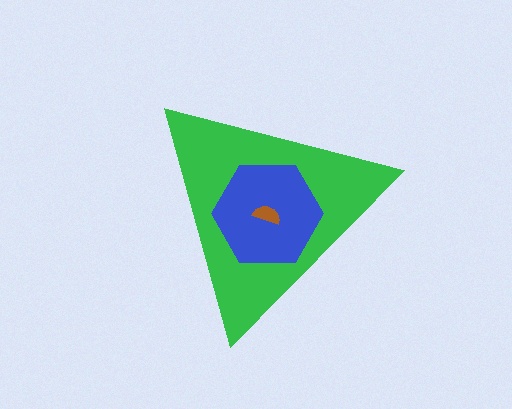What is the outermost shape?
The green triangle.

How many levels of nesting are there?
3.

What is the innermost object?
The brown semicircle.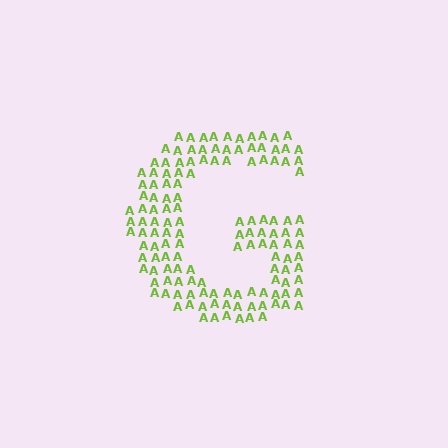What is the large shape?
The large shape is the letter G.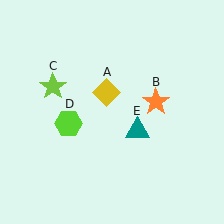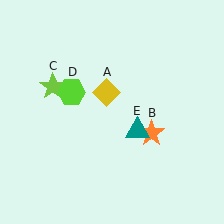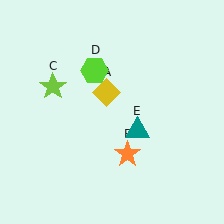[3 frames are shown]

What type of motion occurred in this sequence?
The orange star (object B), lime hexagon (object D) rotated clockwise around the center of the scene.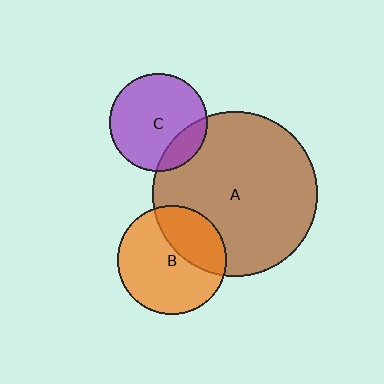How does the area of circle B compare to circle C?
Approximately 1.2 times.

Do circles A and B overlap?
Yes.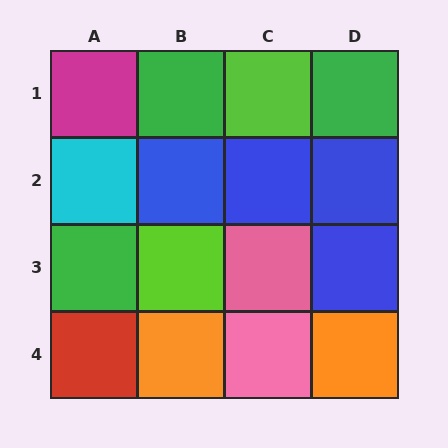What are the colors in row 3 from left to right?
Green, lime, pink, blue.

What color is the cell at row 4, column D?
Orange.